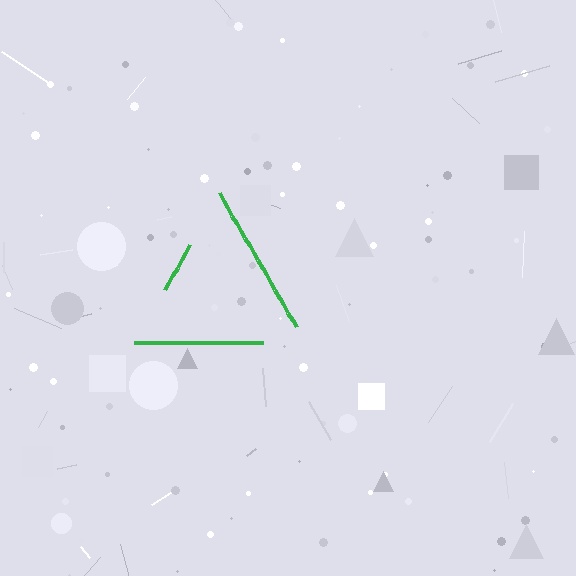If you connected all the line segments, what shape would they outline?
They would outline a triangle.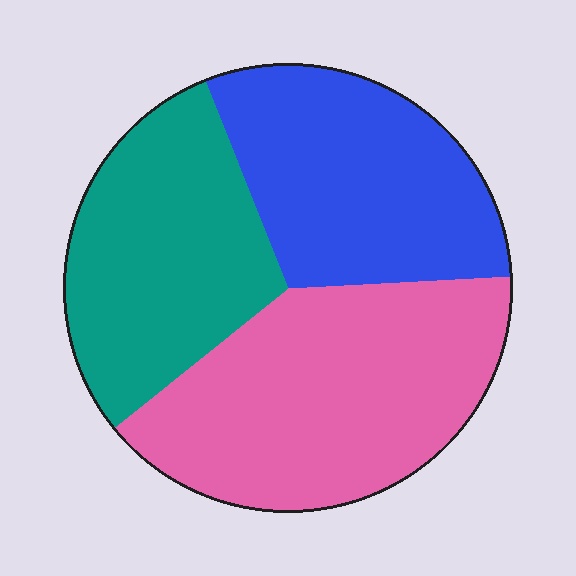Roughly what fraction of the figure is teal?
Teal takes up about one third (1/3) of the figure.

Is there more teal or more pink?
Pink.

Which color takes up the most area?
Pink, at roughly 40%.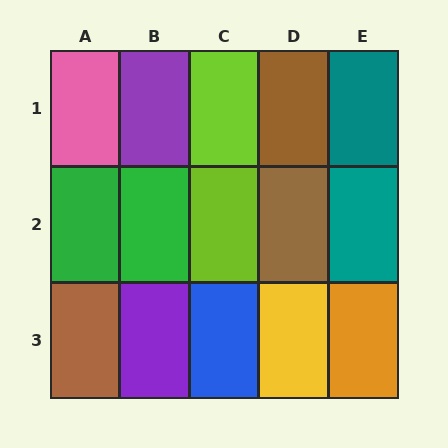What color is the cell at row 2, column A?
Green.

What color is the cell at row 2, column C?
Lime.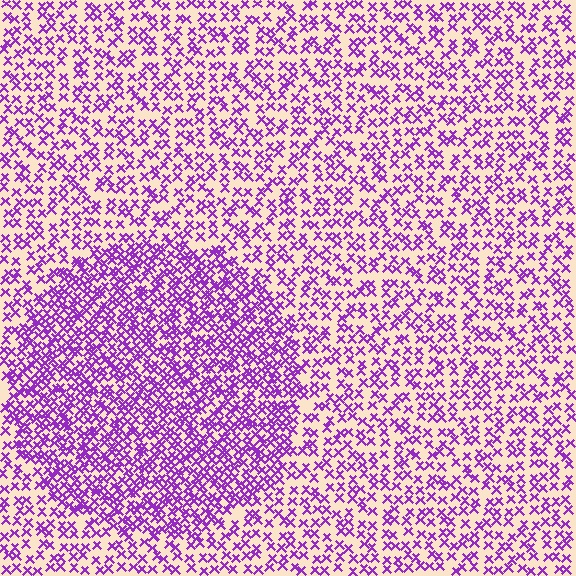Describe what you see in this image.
The image contains small purple elements arranged at two different densities. A circle-shaped region is visible where the elements are more densely packed than the surrounding area.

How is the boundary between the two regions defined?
The boundary is defined by a change in element density (approximately 1.9x ratio). All elements are the same color, size, and shape.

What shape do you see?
I see a circle.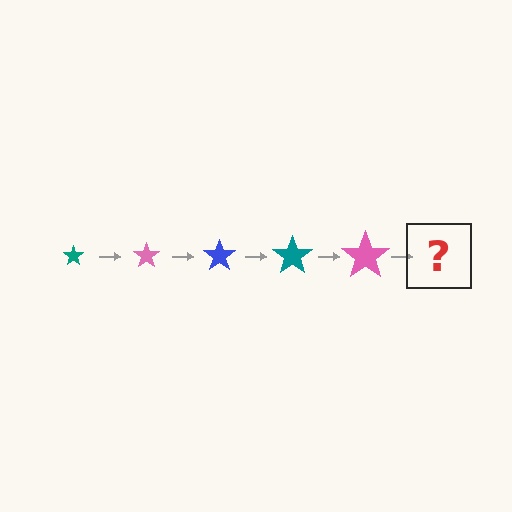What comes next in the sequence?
The next element should be a blue star, larger than the previous one.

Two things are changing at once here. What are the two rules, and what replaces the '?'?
The two rules are that the star grows larger each step and the color cycles through teal, pink, and blue. The '?' should be a blue star, larger than the previous one.